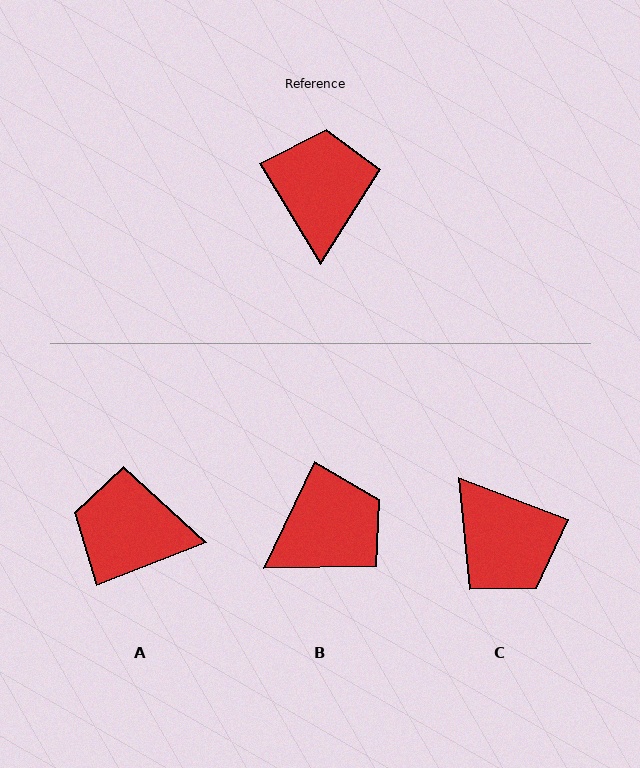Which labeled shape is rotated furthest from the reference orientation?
C, about 142 degrees away.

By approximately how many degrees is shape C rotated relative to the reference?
Approximately 142 degrees clockwise.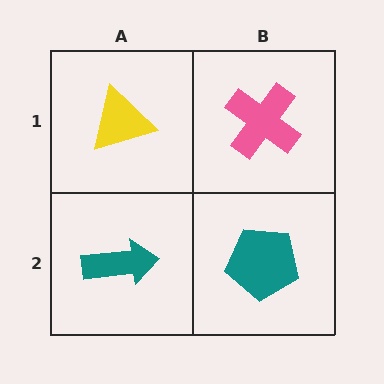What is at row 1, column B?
A pink cross.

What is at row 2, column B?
A teal pentagon.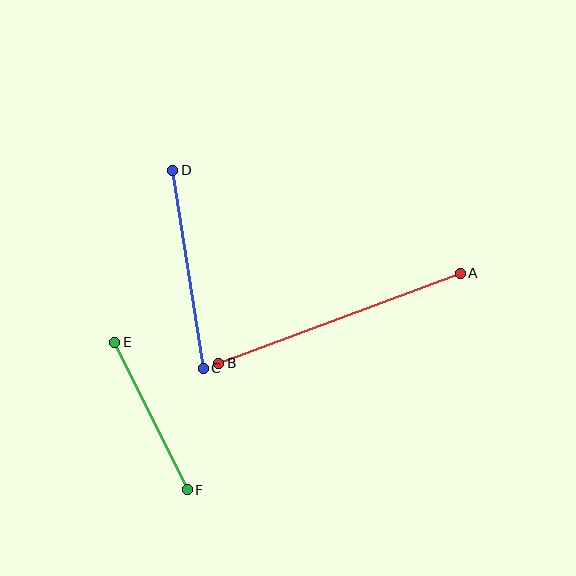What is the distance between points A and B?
The distance is approximately 258 pixels.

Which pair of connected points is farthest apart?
Points A and B are farthest apart.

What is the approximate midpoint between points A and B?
The midpoint is at approximately (339, 318) pixels.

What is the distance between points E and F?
The distance is approximately 164 pixels.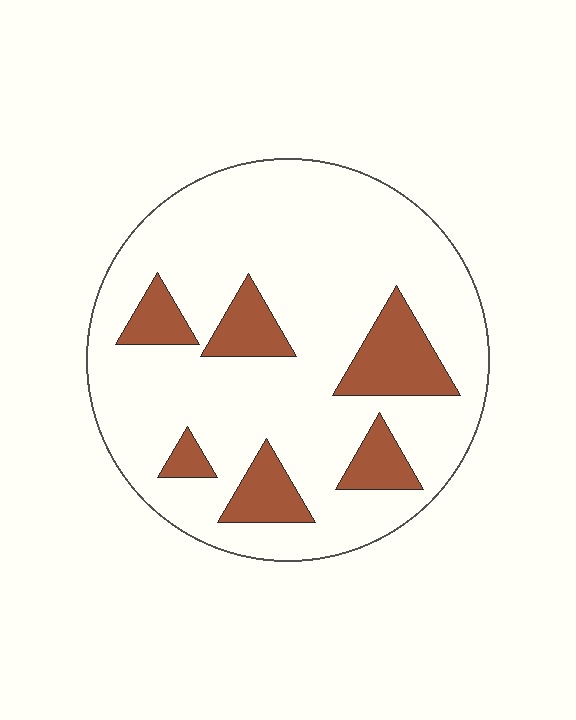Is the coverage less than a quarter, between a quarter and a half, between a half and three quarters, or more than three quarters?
Less than a quarter.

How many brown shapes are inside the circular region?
6.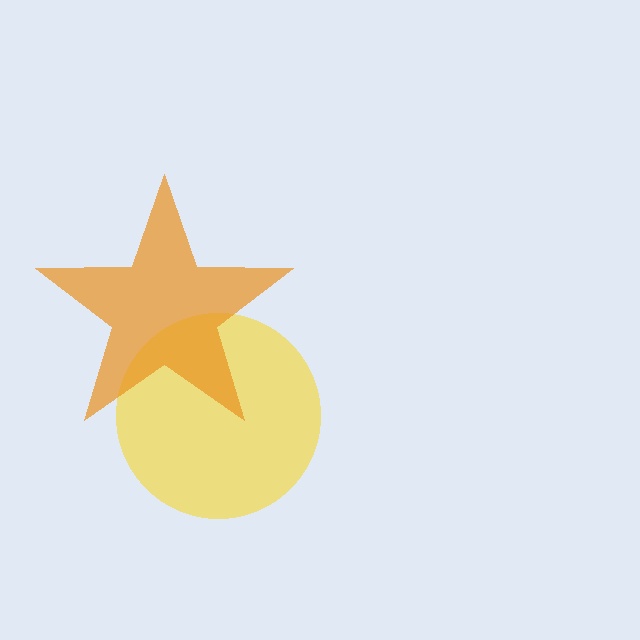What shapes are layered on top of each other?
The layered shapes are: a yellow circle, an orange star.